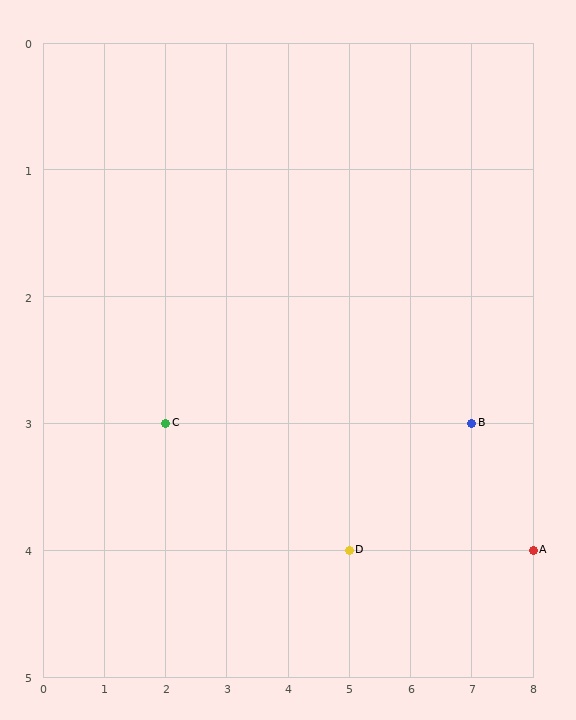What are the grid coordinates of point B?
Point B is at grid coordinates (7, 3).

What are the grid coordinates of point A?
Point A is at grid coordinates (8, 4).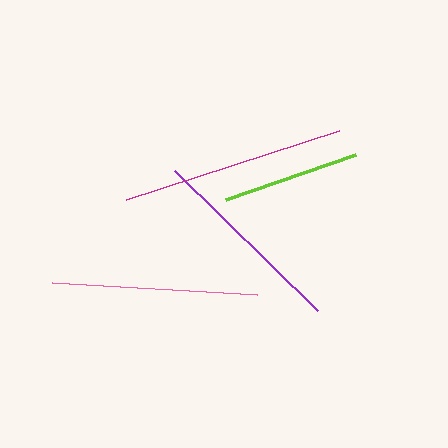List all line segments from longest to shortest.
From longest to shortest: magenta, pink, purple, lime.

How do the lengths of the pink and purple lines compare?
The pink and purple lines are approximately the same length.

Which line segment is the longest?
The magenta line is the longest at approximately 224 pixels.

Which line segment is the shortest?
The lime line is the shortest at approximately 137 pixels.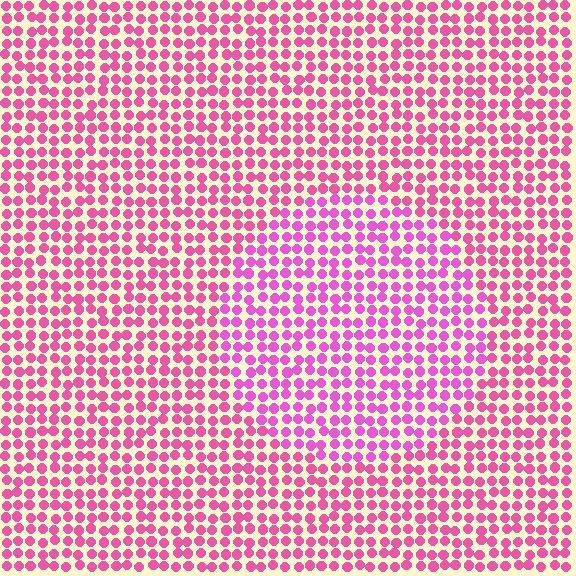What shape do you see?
I see a circle.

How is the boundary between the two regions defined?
The boundary is defined purely by a slight shift in hue (about 19 degrees). Spacing, size, and orientation are identical on both sides.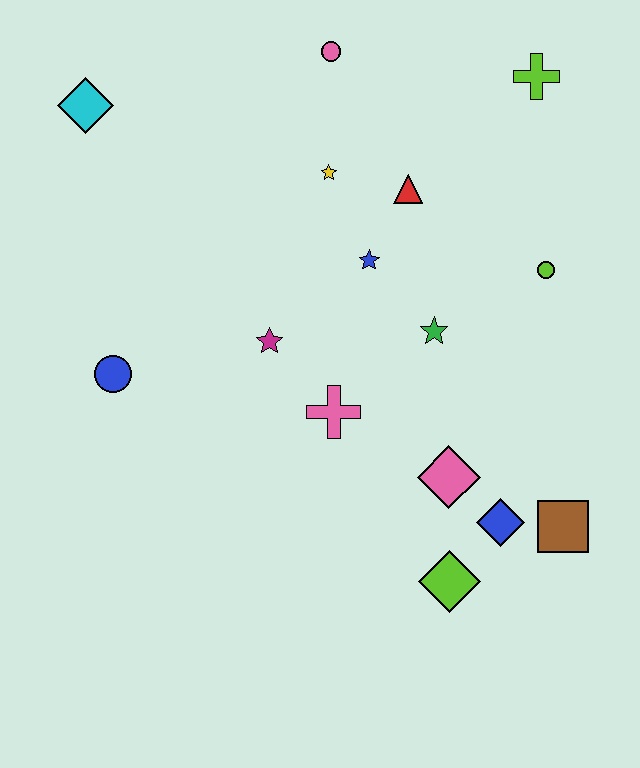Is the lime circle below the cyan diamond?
Yes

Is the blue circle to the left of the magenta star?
Yes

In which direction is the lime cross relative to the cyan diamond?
The lime cross is to the right of the cyan diamond.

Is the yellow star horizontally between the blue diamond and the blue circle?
Yes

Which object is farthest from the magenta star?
The lime cross is farthest from the magenta star.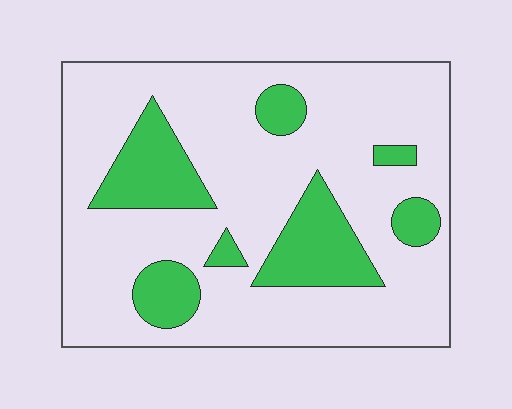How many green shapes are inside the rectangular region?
7.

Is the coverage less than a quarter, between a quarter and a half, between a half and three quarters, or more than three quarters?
Less than a quarter.